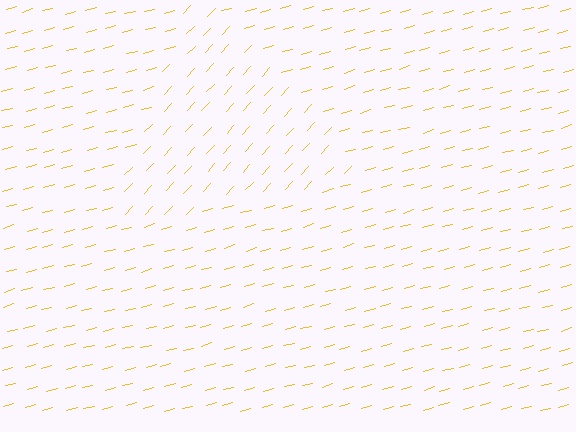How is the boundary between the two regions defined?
The boundary is defined purely by a change in line orientation (approximately 31 degrees difference). All lines are the same color and thickness.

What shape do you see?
I see a triangle.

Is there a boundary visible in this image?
Yes, there is a texture boundary formed by a change in line orientation.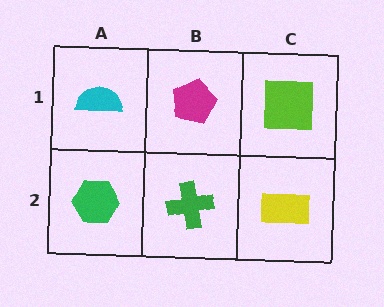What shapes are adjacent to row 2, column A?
A cyan semicircle (row 1, column A), a green cross (row 2, column B).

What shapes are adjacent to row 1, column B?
A green cross (row 2, column B), a cyan semicircle (row 1, column A), a lime square (row 1, column C).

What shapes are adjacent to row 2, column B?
A magenta pentagon (row 1, column B), a green hexagon (row 2, column A), a yellow rectangle (row 2, column C).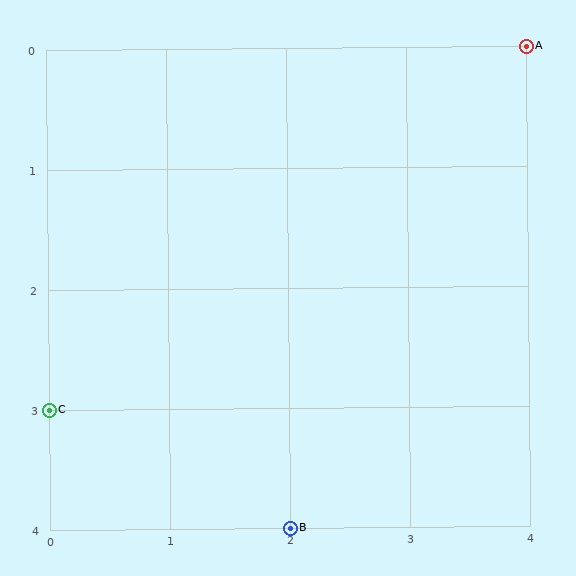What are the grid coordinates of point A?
Point A is at grid coordinates (4, 0).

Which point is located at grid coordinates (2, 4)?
Point B is at (2, 4).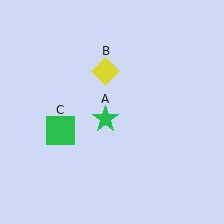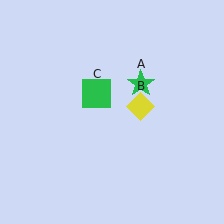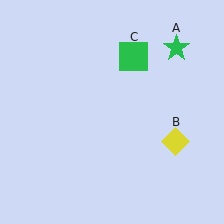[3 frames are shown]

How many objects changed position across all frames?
3 objects changed position: green star (object A), yellow diamond (object B), green square (object C).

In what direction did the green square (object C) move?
The green square (object C) moved up and to the right.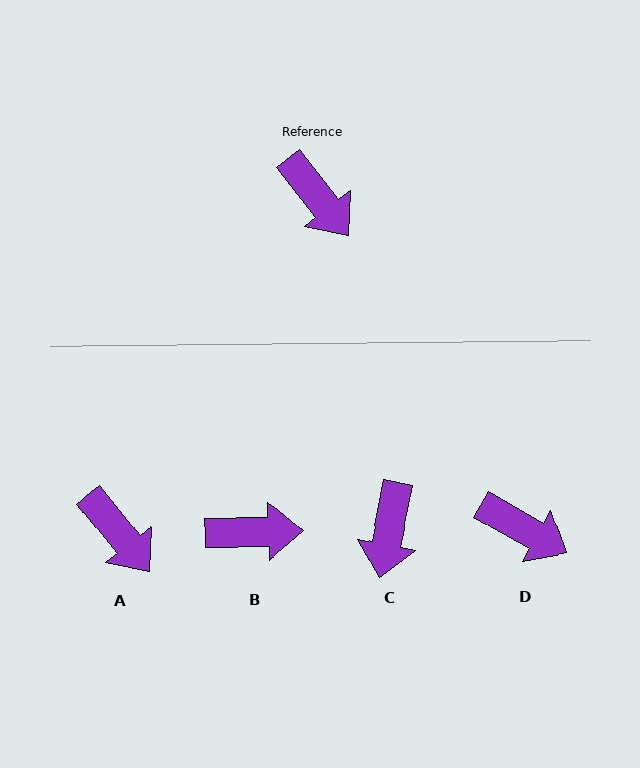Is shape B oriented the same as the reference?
No, it is off by about 53 degrees.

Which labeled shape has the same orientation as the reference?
A.